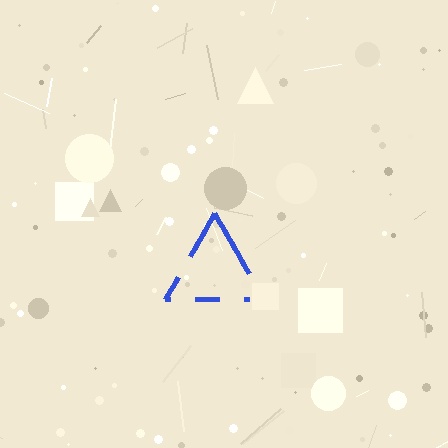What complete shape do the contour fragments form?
The contour fragments form a triangle.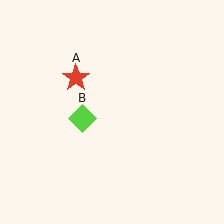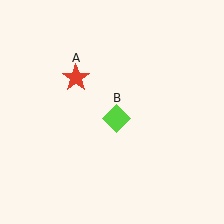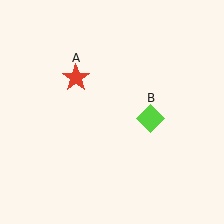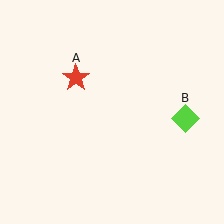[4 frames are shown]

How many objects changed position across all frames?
1 object changed position: lime diamond (object B).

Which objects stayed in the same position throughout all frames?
Red star (object A) remained stationary.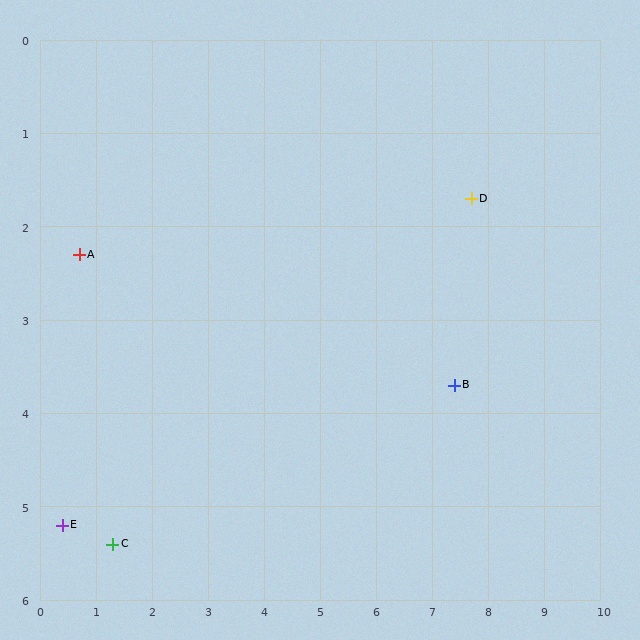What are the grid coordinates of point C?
Point C is at approximately (1.3, 5.4).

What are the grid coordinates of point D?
Point D is at approximately (7.7, 1.7).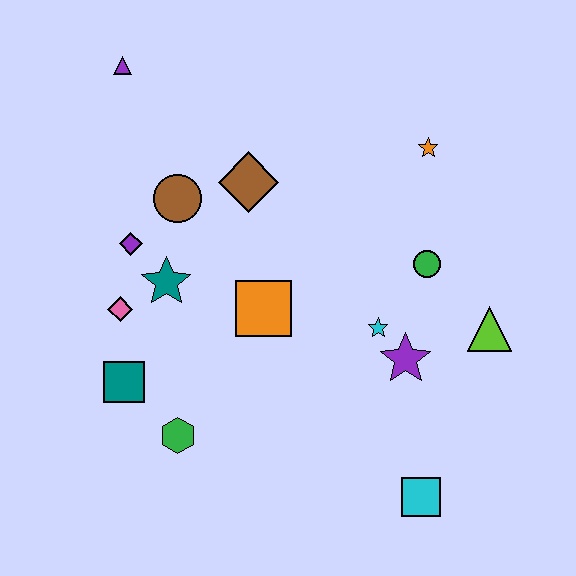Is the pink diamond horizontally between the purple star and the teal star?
No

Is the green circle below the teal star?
No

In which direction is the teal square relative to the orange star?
The teal square is to the left of the orange star.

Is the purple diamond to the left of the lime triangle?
Yes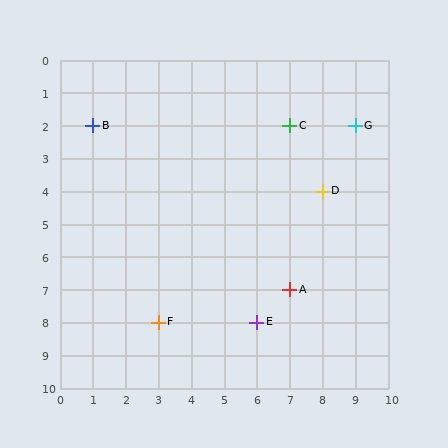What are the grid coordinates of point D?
Point D is at grid coordinates (8, 4).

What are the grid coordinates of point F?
Point F is at grid coordinates (3, 8).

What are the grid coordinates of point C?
Point C is at grid coordinates (7, 2).